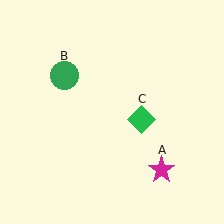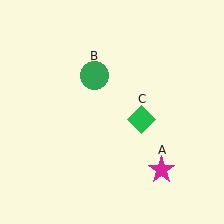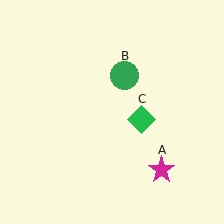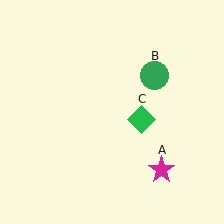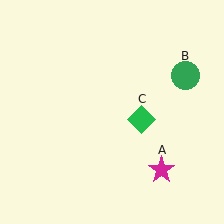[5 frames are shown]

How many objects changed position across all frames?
1 object changed position: green circle (object B).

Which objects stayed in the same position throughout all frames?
Magenta star (object A) and green diamond (object C) remained stationary.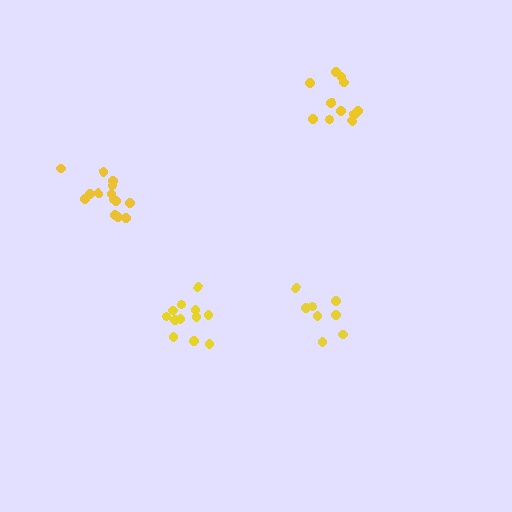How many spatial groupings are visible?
There are 4 spatial groupings.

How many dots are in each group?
Group 1: 12 dots, Group 2: 14 dots, Group 3: 8 dots, Group 4: 11 dots (45 total).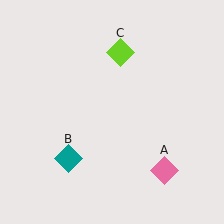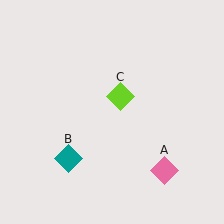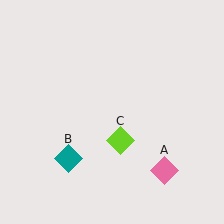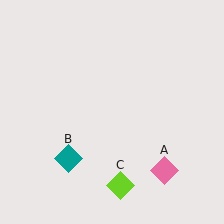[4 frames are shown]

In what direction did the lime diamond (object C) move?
The lime diamond (object C) moved down.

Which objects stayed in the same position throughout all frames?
Pink diamond (object A) and teal diamond (object B) remained stationary.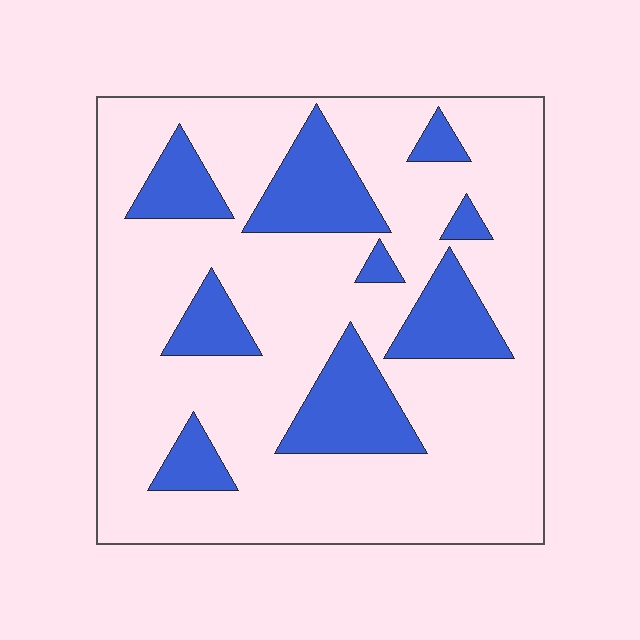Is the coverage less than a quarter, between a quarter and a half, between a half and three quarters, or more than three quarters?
Less than a quarter.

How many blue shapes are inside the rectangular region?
9.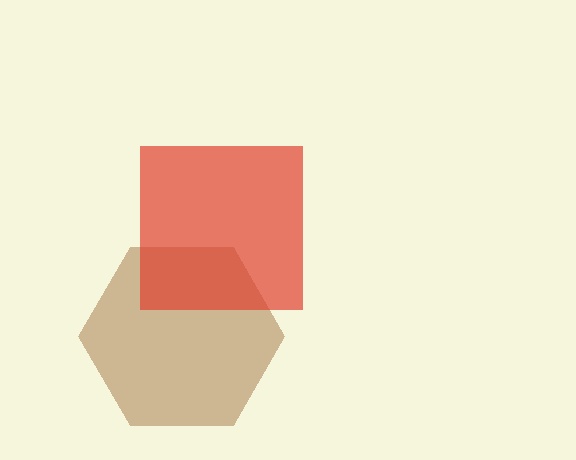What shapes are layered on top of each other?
The layered shapes are: a brown hexagon, a red square.